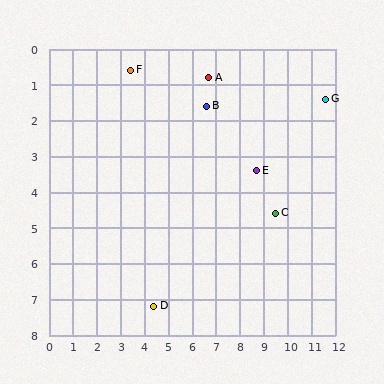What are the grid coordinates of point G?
Point G is at approximately (11.6, 1.4).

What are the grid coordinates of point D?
Point D is at approximately (4.4, 7.2).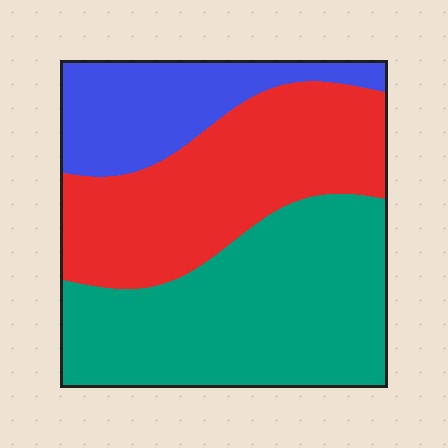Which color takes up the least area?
Blue, at roughly 20%.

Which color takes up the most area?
Teal, at roughly 45%.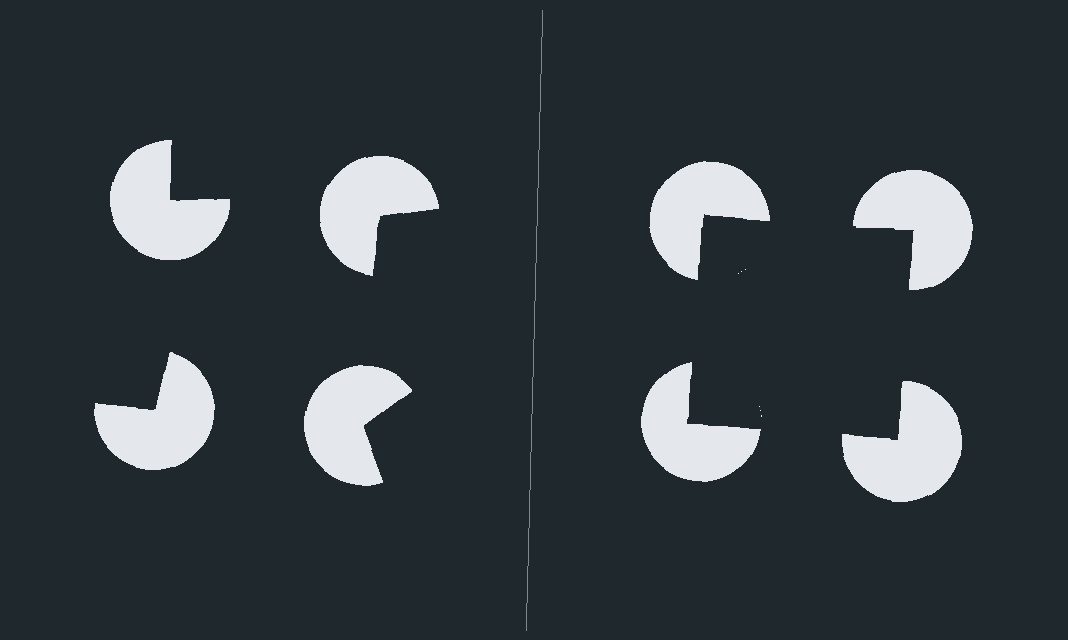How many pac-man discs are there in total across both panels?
8 — 4 on each side.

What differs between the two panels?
The pac-man discs are positioned identically on both sides; only the wedge orientations differ. On the right they align to a square; on the left they are misaligned.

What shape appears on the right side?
An illusory square.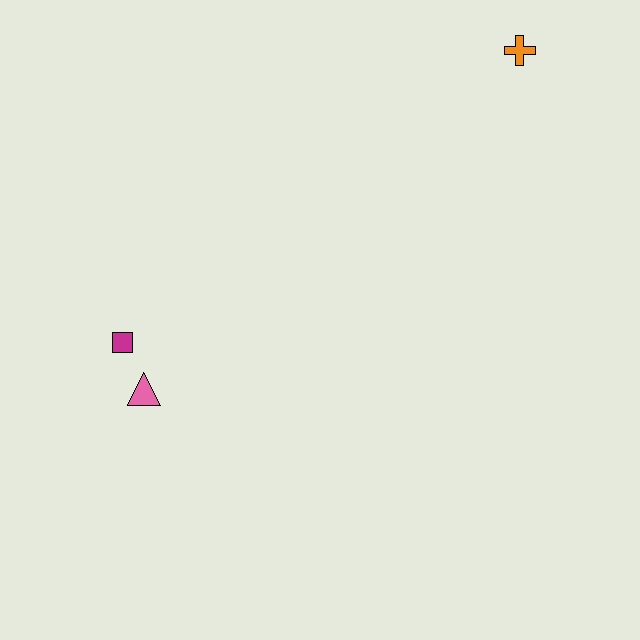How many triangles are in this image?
There is 1 triangle.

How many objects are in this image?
There are 3 objects.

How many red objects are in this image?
There are no red objects.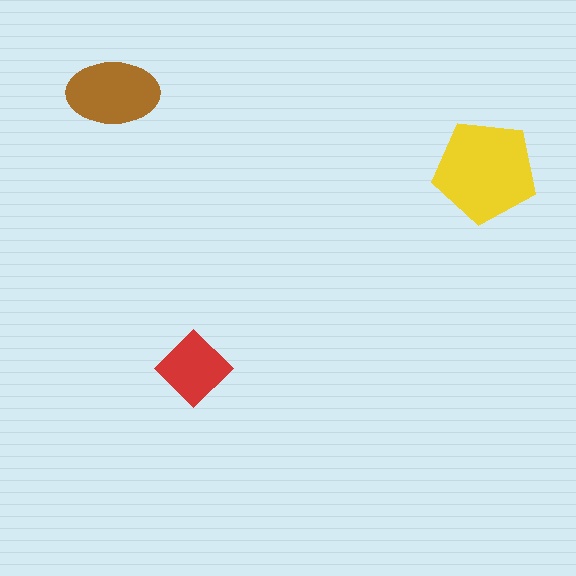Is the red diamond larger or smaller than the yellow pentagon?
Smaller.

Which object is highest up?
The brown ellipse is topmost.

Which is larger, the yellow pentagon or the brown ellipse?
The yellow pentagon.